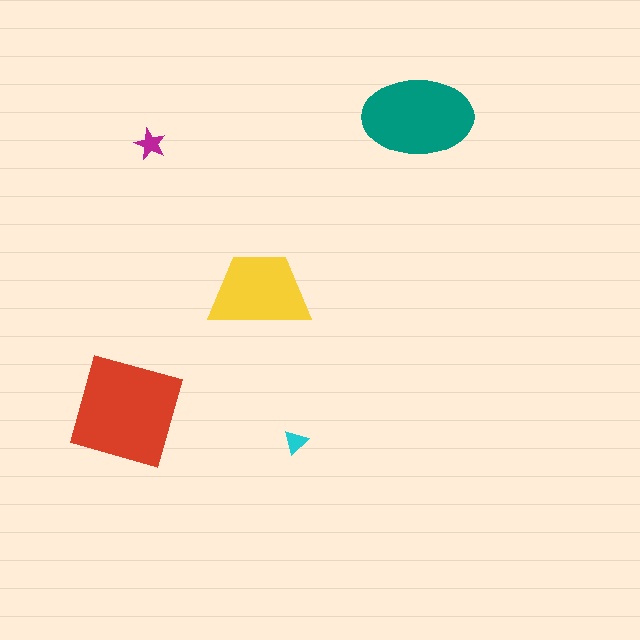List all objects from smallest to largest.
The cyan triangle, the magenta star, the yellow trapezoid, the teal ellipse, the red diamond.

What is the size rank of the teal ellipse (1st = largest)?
2nd.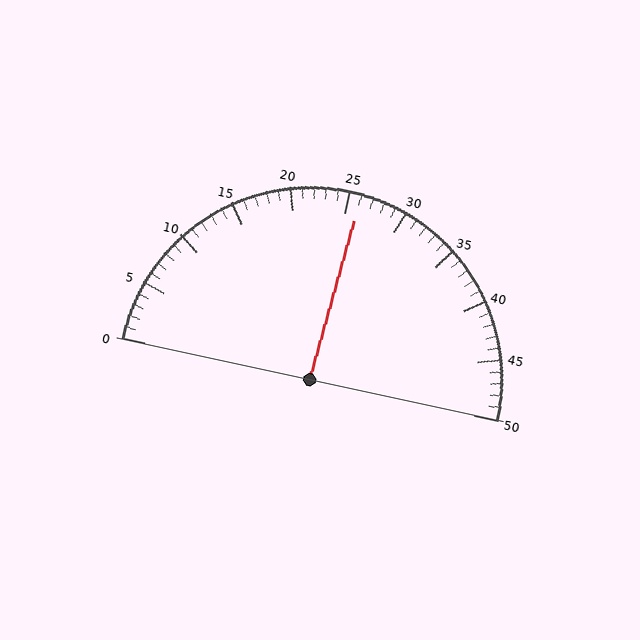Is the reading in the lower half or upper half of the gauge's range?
The reading is in the upper half of the range (0 to 50).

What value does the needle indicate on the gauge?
The needle indicates approximately 26.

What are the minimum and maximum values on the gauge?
The gauge ranges from 0 to 50.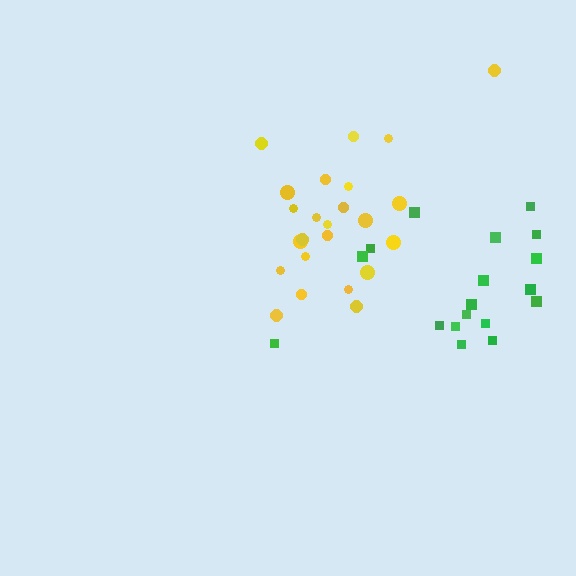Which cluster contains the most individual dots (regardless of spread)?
Yellow (24).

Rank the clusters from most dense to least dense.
yellow, green.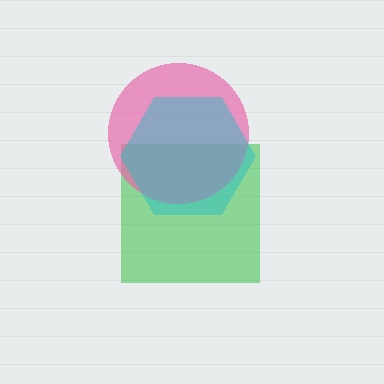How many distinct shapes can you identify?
There are 3 distinct shapes: a green square, a pink circle, a cyan hexagon.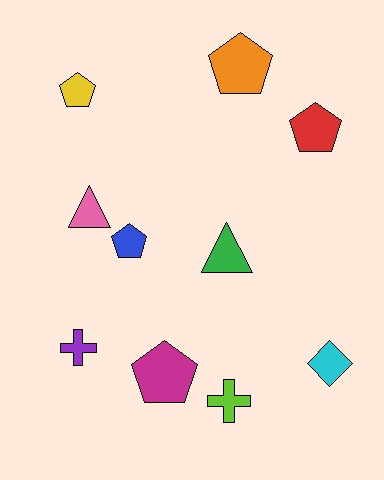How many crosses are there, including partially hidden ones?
There are 2 crosses.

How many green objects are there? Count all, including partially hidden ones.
There is 1 green object.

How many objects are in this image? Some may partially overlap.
There are 10 objects.